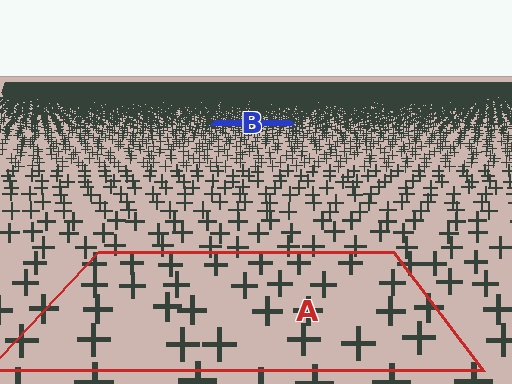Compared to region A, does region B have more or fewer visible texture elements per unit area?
Region B has more texture elements per unit area — they are packed more densely because it is farther away.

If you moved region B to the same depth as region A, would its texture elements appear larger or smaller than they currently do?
They would appear larger. At a closer depth, the same texture elements are projected at a bigger on-screen size.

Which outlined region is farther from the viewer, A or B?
Region B is farther from the viewer — the texture elements inside it appear smaller and more densely packed.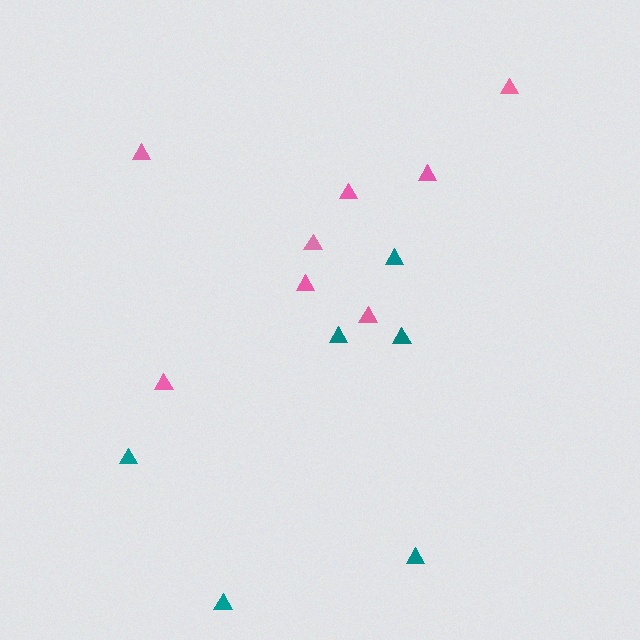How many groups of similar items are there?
There are 2 groups: one group of teal triangles (6) and one group of pink triangles (8).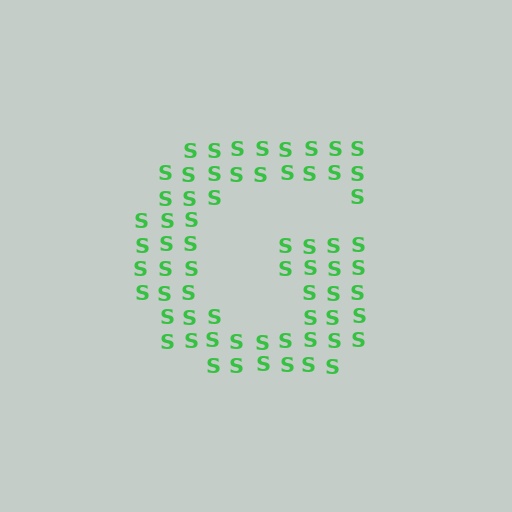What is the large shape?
The large shape is the letter G.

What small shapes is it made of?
It is made of small letter S's.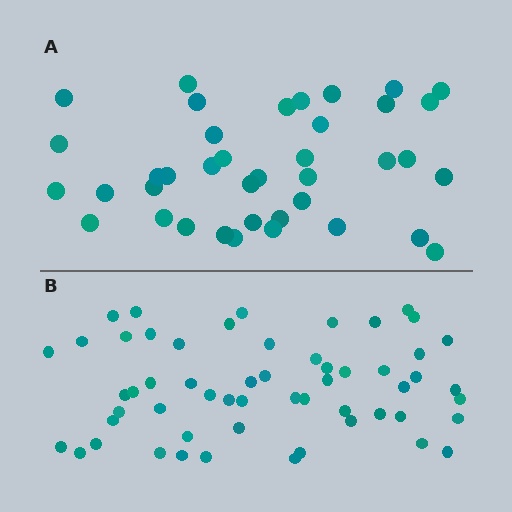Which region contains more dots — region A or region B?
Region B (the bottom region) has more dots.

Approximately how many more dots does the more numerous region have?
Region B has approximately 15 more dots than region A.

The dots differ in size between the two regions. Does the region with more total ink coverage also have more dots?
No. Region A has more total ink coverage because its dots are larger, but region B actually contains more individual dots. Total area can be misleading — the number of items is what matters here.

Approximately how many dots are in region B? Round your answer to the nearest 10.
About 60 dots. (The exact count is 56, which rounds to 60.)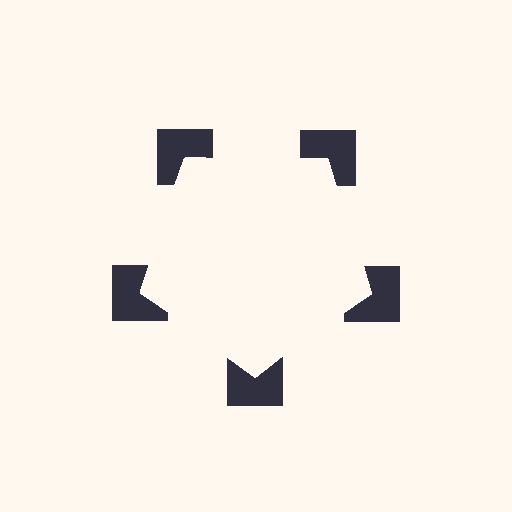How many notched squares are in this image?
There are 5 — one at each vertex of the illusory pentagon.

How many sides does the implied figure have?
5 sides.